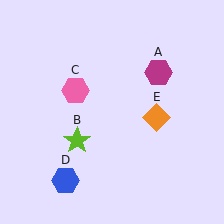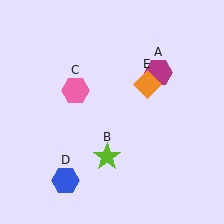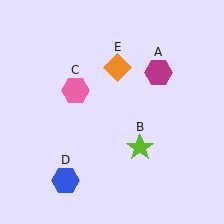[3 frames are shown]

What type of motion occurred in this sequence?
The lime star (object B), orange diamond (object E) rotated counterclockwise around the center of the scene.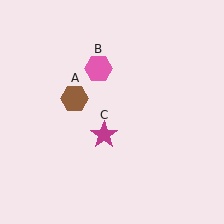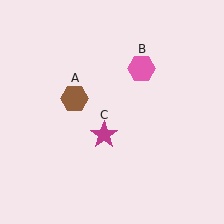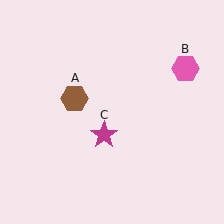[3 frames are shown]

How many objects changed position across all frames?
1 object changed position: pink hexagon (object B).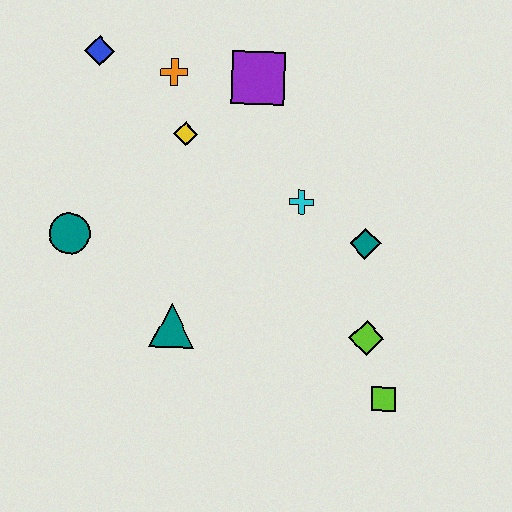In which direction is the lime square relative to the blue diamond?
The lime square is below the blue diamond.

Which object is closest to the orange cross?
The yellow diamond is closest to the orange cross.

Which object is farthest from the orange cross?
The lime square is farthest from the orange cross.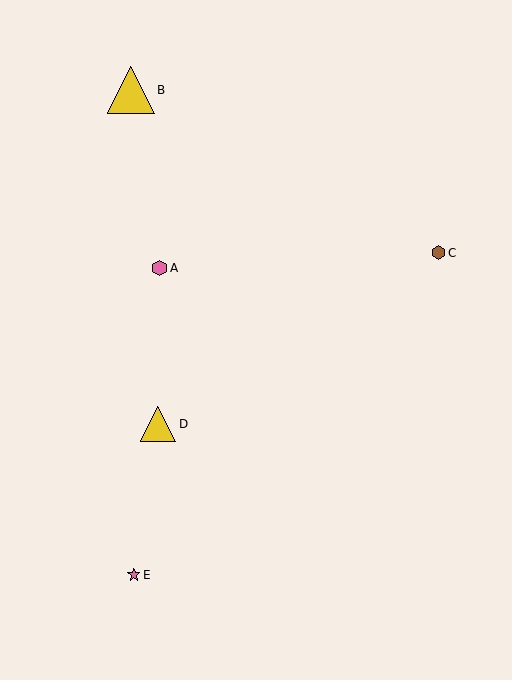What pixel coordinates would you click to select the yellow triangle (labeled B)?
Click at (131, 90) to select the yellow triangle B.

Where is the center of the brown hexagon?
The center of the brown hexagon is at (438, 253).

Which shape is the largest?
The yellow triangle (labeled B) is the largest.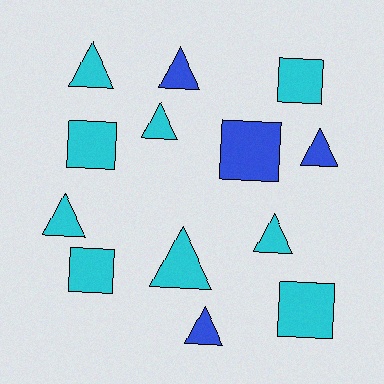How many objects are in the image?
There are 13 objects.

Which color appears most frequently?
Cyan, with 9 objects.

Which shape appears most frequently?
Triangle, with 8 objects.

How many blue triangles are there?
There are 3 blue triangles.